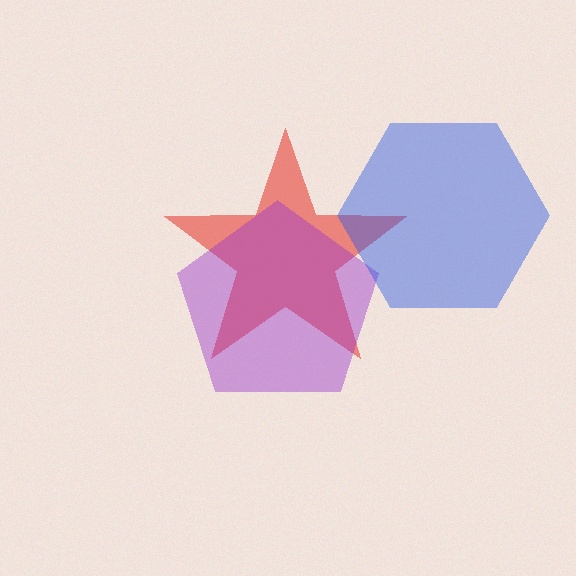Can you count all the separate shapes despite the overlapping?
Yes, there are 3 separate shapes.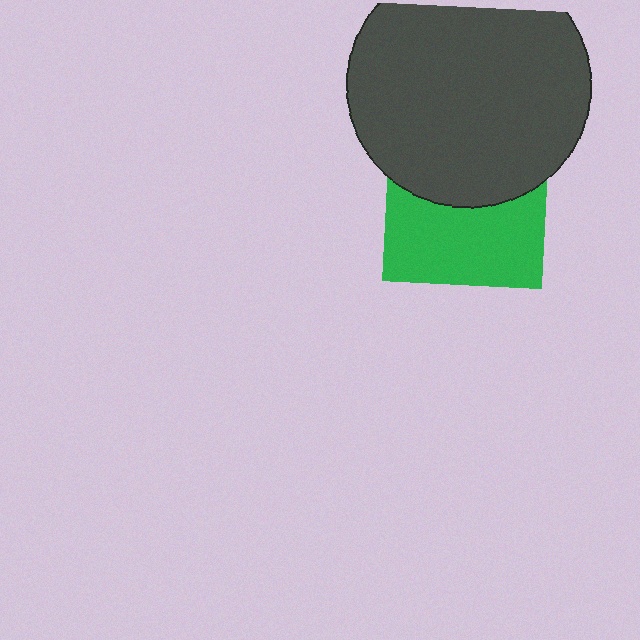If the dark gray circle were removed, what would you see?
You would see the complete green square.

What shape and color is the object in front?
The object in front is a dark gray circle.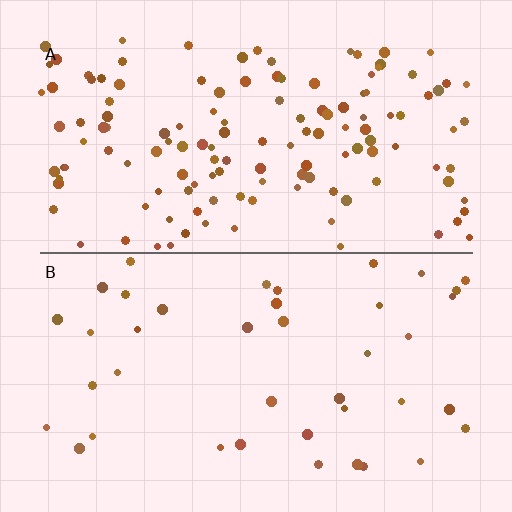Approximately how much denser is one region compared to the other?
Approximately 3.3× — region A over region B.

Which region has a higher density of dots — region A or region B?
A (the top).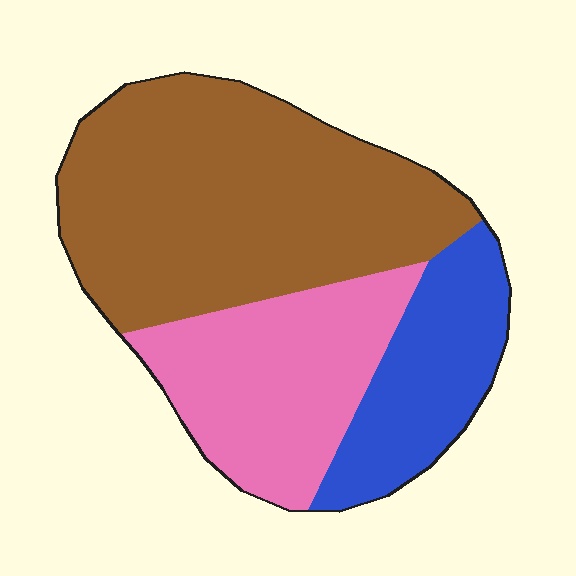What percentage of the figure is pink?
Pink covers roughly 30% of the figure.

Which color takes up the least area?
Blue, at roughly 20%.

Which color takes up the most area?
Brown, at roughly 50%.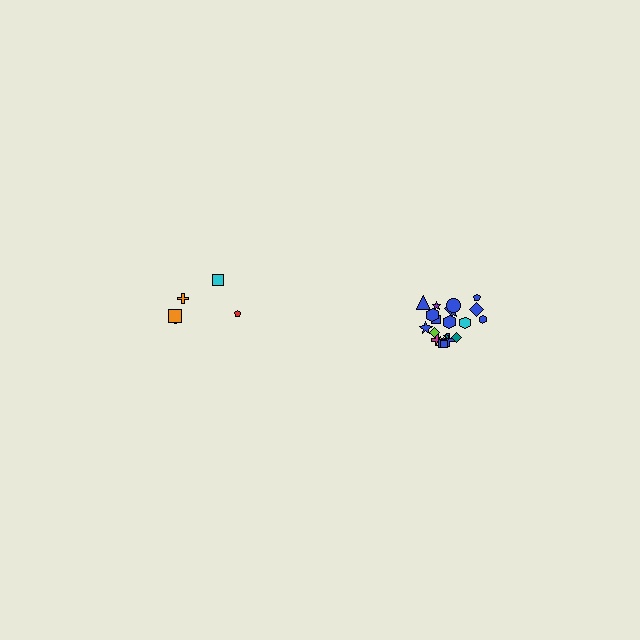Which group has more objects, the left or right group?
The right group.